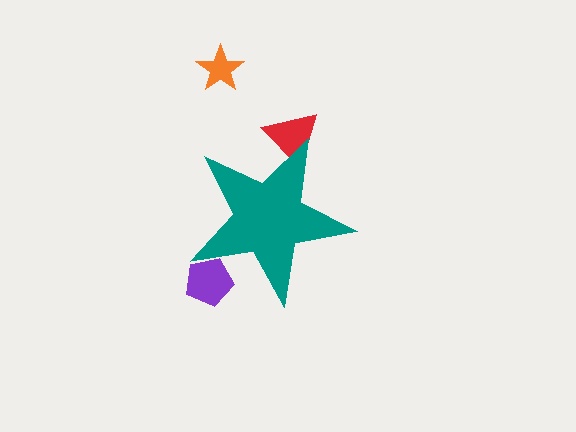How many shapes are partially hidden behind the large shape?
2 shapes are partially hidden.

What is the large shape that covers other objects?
A teal star.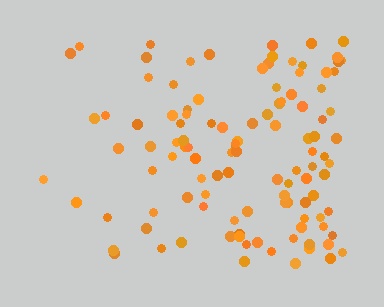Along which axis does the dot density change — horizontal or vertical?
Horizontal.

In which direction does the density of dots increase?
From left to right, with the right side densest.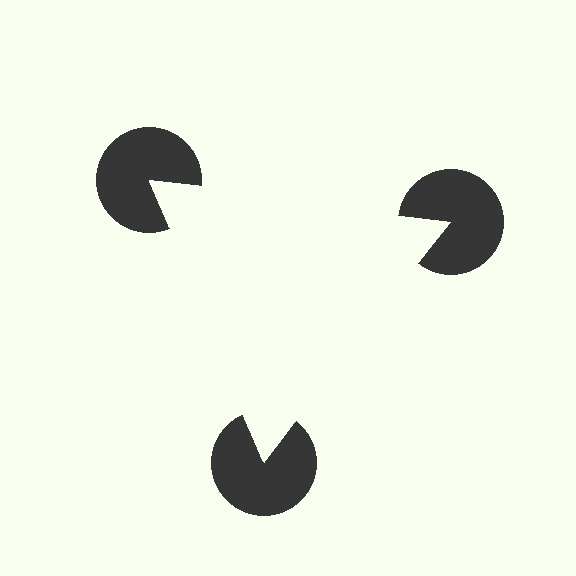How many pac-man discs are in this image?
There are 3 — one at each vertex of the illusory triangle.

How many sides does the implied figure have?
3 sides.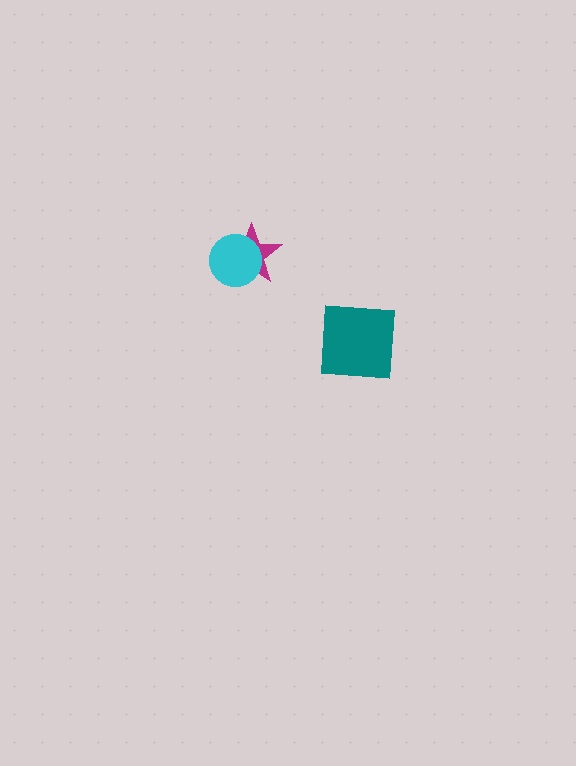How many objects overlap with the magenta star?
1 object overlaps with the magenta star.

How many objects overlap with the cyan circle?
1 object overlaps with the cyan circle.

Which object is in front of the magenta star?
The cyan circle is in front of the magenta star.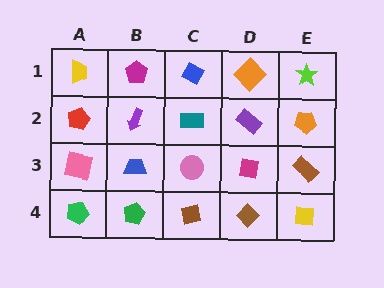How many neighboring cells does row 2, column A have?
3.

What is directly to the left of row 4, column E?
A brown diamond.